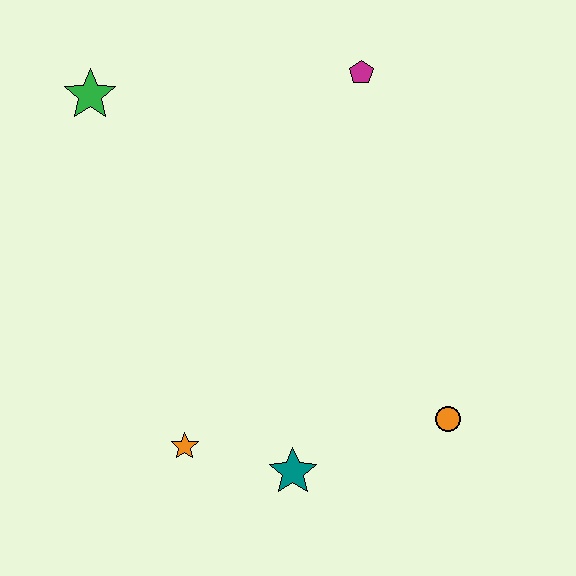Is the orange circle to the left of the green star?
No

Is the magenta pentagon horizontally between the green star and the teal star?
No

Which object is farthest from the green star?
The orange circle is farthest from the green star.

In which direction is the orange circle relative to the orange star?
The orange circle is to the right of the orange star.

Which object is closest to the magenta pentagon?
The green star is closest to the magenta pentagon.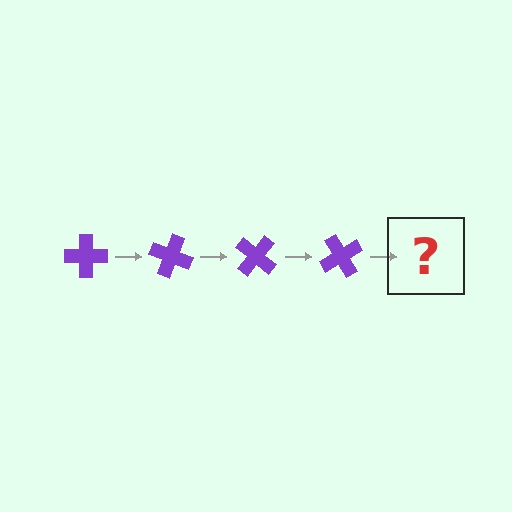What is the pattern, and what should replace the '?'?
The pattern is that the cross rotates 20 degrees each step. The '?' should be a purple cross rotated 80 degrees.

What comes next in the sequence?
The next element should be a purple cross rotated 80 degrees.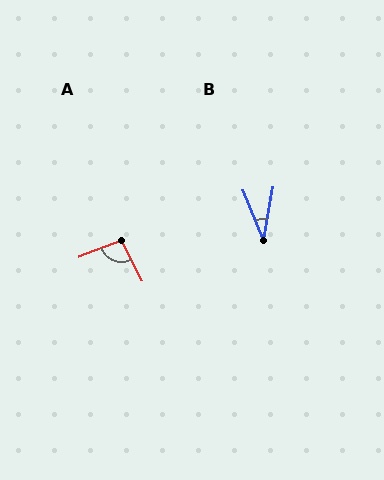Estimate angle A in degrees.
Approximately 95 degrees.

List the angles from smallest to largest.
B (32°), A (95°).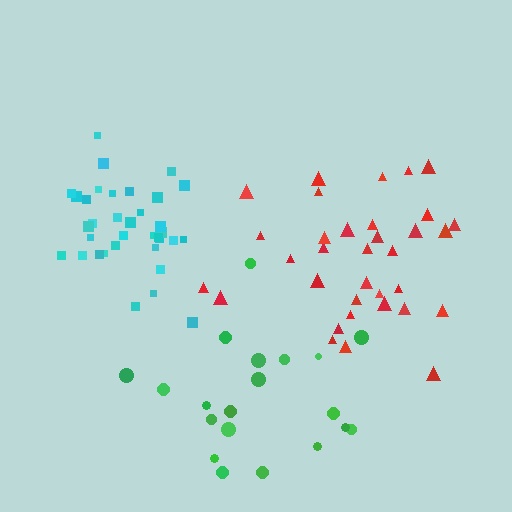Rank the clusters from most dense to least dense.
cyan, red, green.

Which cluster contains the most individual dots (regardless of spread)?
Cyan (35).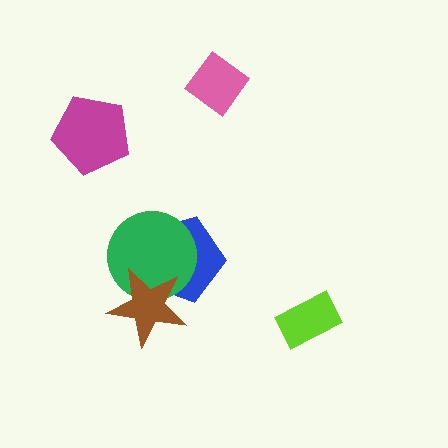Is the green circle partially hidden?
Yes, it is partially covered by another shape.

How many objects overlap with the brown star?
2 objects overlap with the brown star.